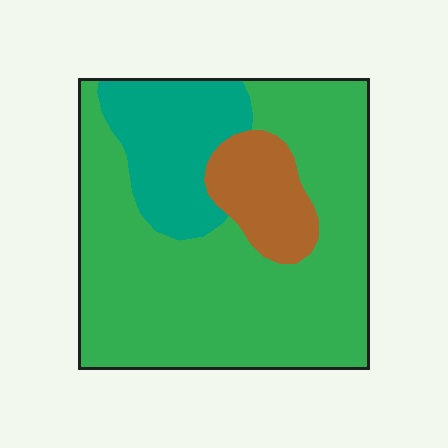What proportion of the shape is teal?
Teal takes up about one fifth (1/5) of the shape.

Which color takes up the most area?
Green, at roughly 70%.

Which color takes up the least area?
Brown, at roughly 10%.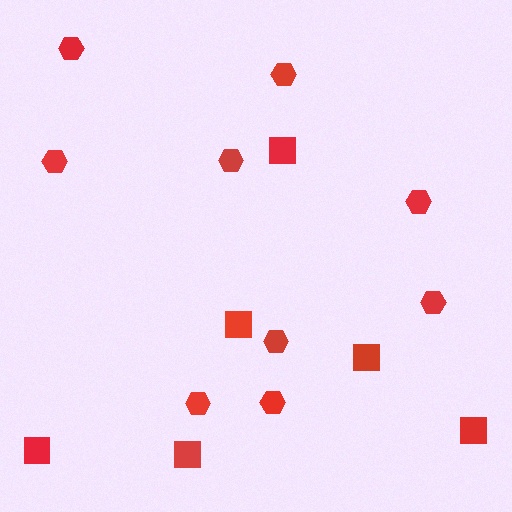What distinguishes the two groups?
There are 2 groups: one group of squares (6) and one group of hexagons (9).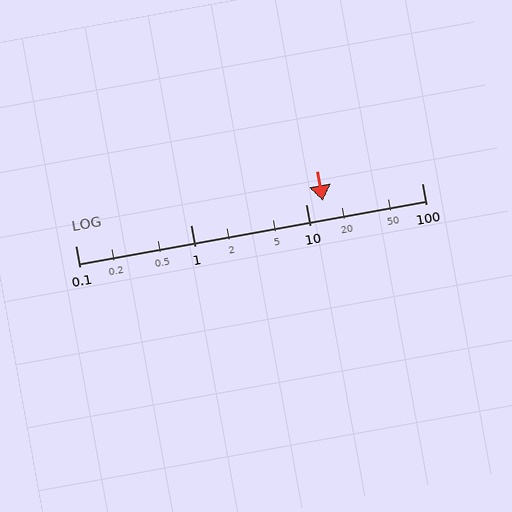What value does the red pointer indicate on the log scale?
The pointer indicates approximately 14.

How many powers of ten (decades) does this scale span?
The scale spans 3 decades, from 0.1 to 100.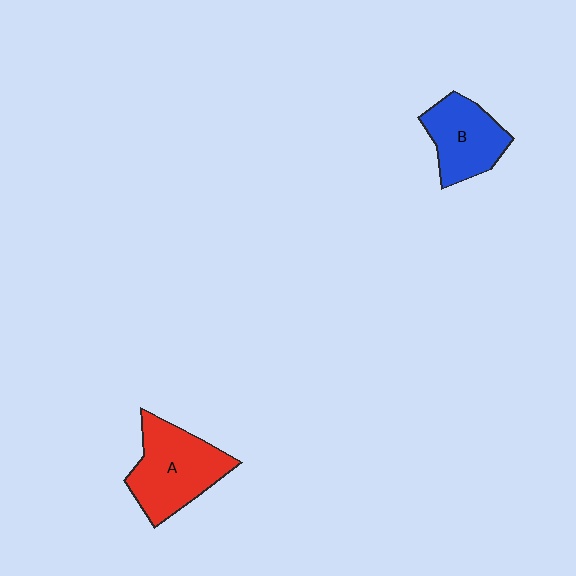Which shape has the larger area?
Shape A (red).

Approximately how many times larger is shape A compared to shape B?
Approximately 1.3 times.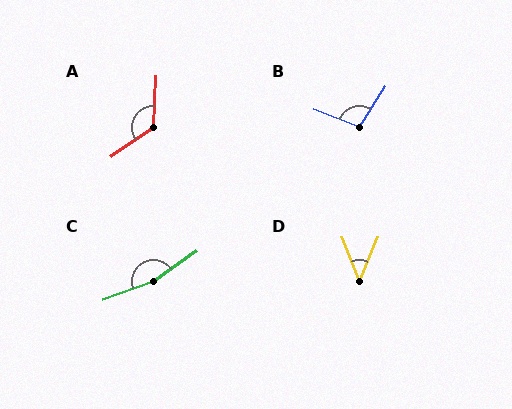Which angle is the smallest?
D, at approximately 44 degrees.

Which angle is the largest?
C, at approximately 163 degrees.